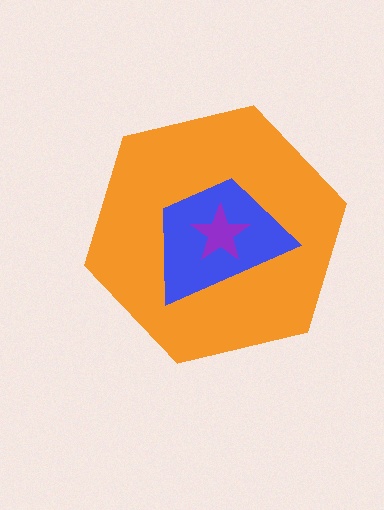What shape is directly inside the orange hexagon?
The blue trapezoid.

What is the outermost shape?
The orange hexagon.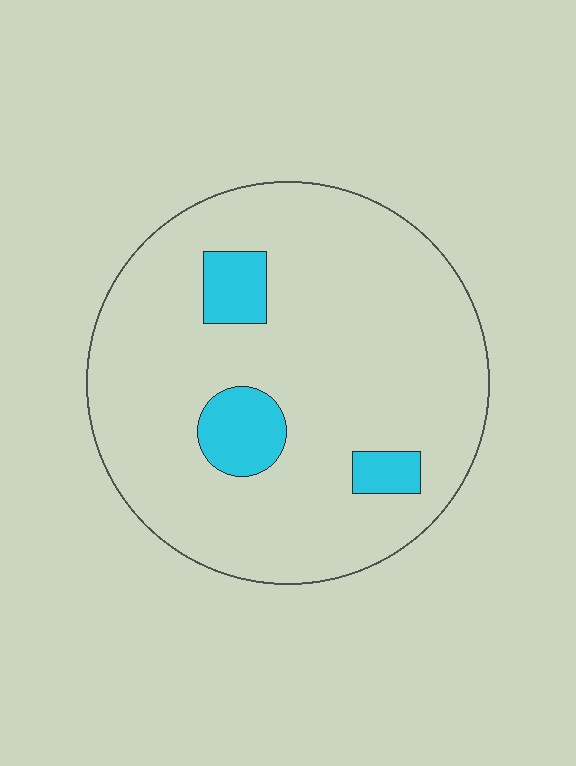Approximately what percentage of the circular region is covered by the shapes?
Approximately 10%.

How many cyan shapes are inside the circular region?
3.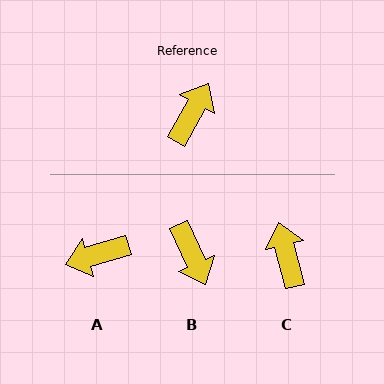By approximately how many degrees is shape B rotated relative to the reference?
Approximately 126 degrees clockwise.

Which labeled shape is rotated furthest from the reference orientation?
A, about 136 degrees away.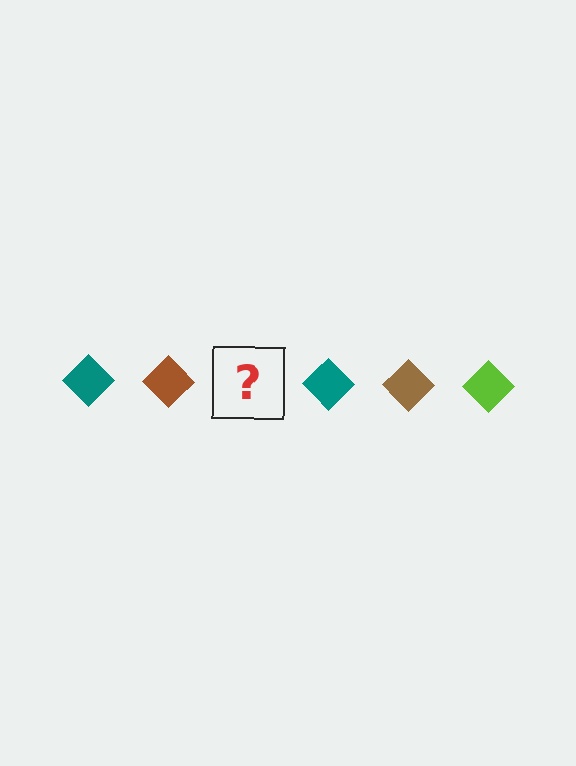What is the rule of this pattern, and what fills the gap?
The rule is that the pattern cycles through teal, brown, lime diamonds. The gap should be filled with a lime diamond.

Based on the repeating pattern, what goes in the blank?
The blank should be a lime diamond.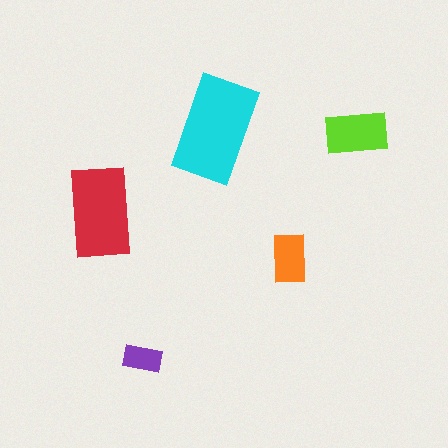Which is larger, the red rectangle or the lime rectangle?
The red one.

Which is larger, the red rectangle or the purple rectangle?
The red one.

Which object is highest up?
The cyan rectangle is topmost.